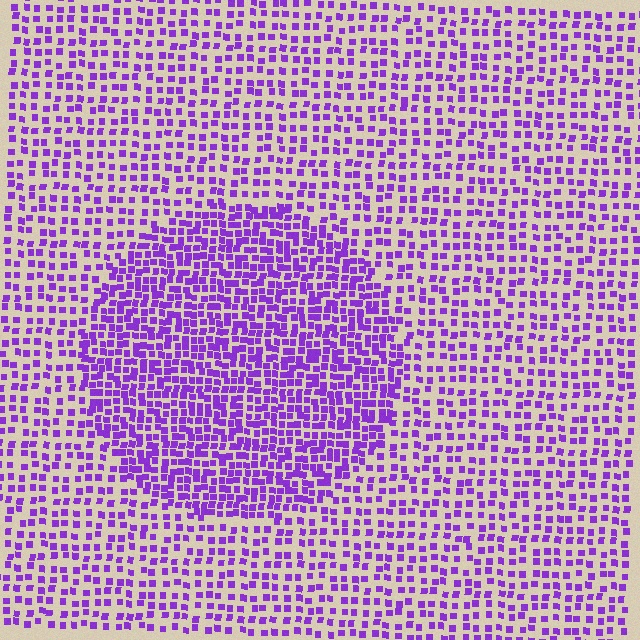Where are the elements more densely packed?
The elements are more densely packed inside the circle boundary.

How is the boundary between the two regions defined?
The boundary is defined by a change in element density (approximately 1.8x ratio). All elements are the same color, size, and shape.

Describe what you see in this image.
The image contains small purple elements arranged at two different densities. A circle-shaped region is visible where the elements are more densely packed than the surrounding area.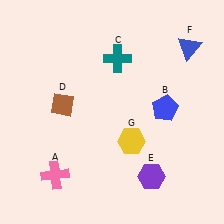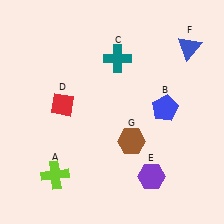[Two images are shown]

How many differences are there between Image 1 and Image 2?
There are 3 differences between the two images.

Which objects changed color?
A changed from pink to lime. D changed from brown to red. G changed from yellow to brown.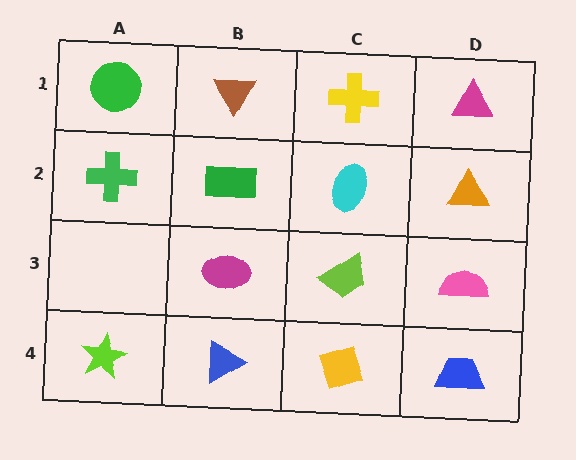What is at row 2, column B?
A green rectangle.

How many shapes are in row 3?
3 shapes.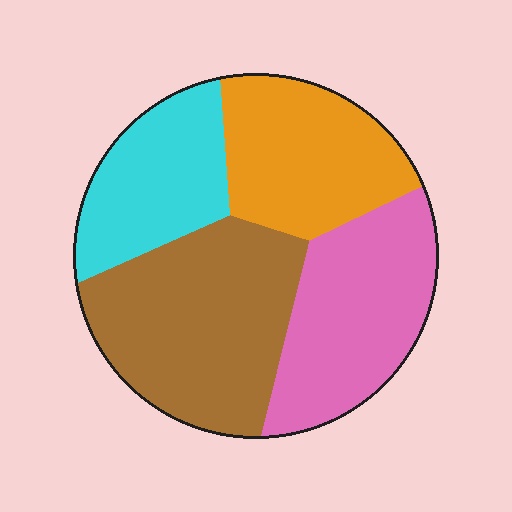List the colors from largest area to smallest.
From largest to smallest: brown, pink, orange, cyan.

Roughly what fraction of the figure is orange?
Orange takes up about one quarter (1/4) of the figure.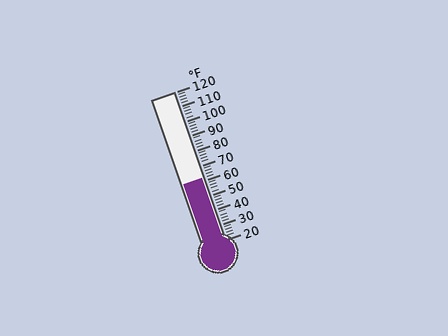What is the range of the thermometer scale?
The thermometer scale ranges from 20°F to 120°F.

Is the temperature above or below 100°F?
The temperature is below 100°F.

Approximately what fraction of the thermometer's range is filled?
The thermometer is filled to approximately 40% of its range.